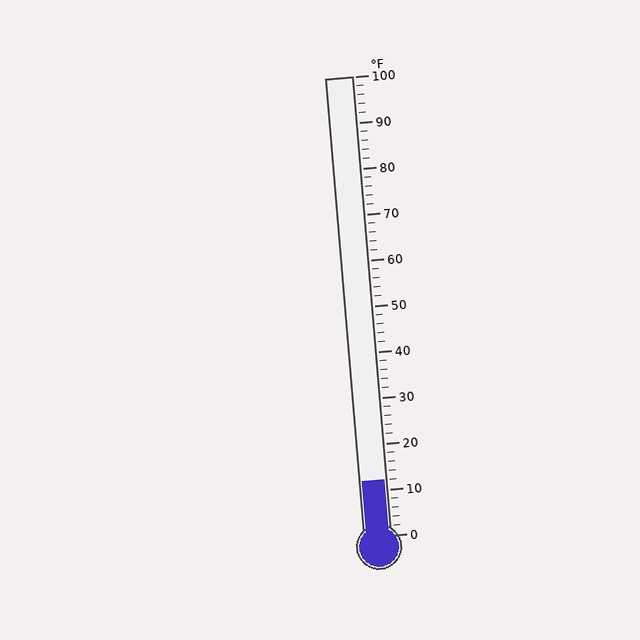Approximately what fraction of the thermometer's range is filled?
The thermometer is filled to approximately 10% of its range.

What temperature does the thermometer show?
The thermometer shows approximately 12°F.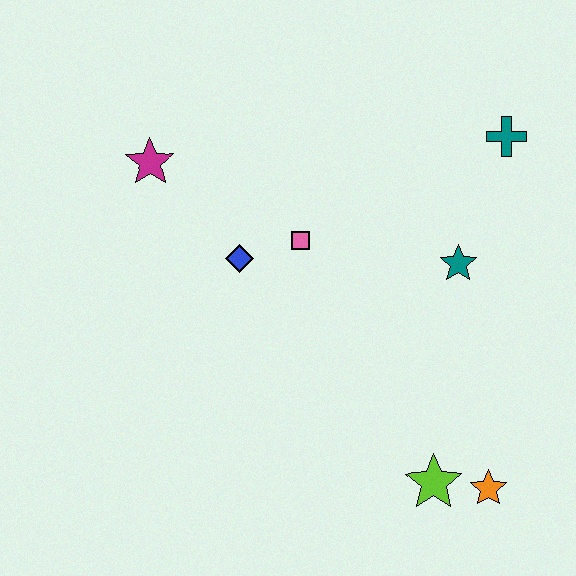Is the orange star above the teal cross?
No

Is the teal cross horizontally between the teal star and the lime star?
No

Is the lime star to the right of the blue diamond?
Yes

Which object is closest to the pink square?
The blue diamond is closest to the pink square.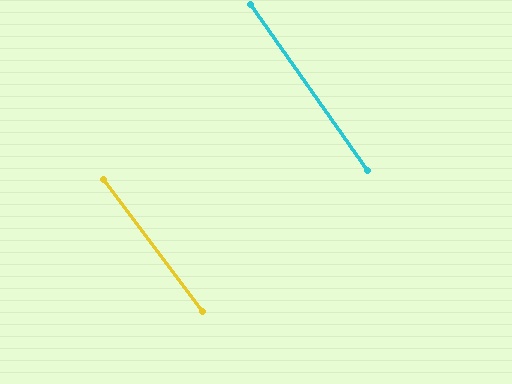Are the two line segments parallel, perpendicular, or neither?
Parallel — their directions differ by only 1.8°.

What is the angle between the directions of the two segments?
Approximately 2 degrees.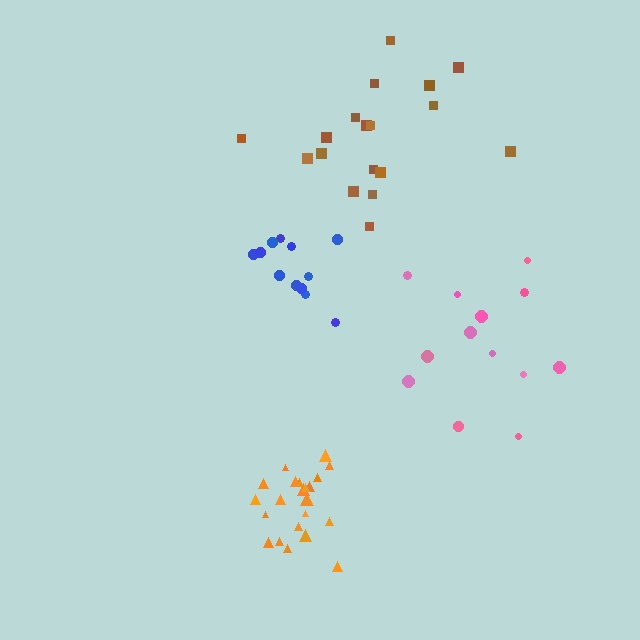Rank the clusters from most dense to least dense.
orange, blue, pink, brown.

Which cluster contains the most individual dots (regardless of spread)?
Orange (24).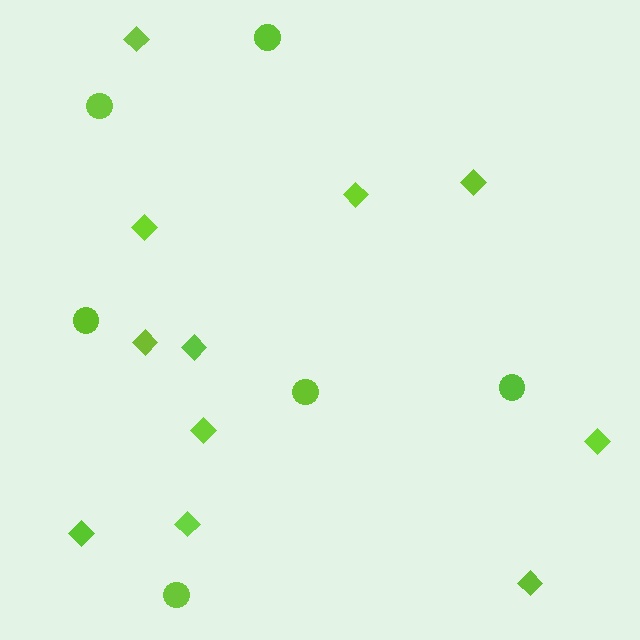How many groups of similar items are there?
There are 2 groups: one group of circles (6) and one group of diamonds (11).